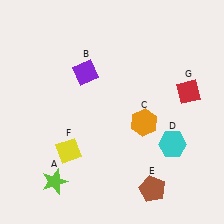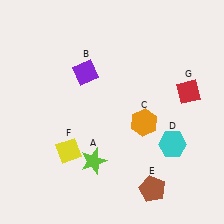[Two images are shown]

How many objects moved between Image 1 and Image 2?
1 object moved between the two images.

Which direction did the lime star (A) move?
The lime star (A) moved right.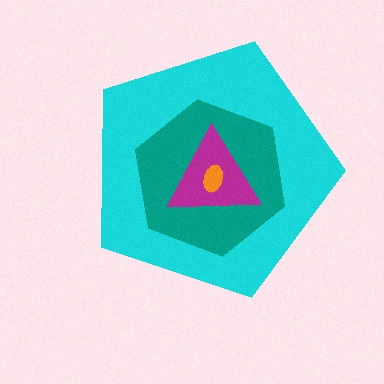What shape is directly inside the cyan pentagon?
The teal hexagon.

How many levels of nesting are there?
4.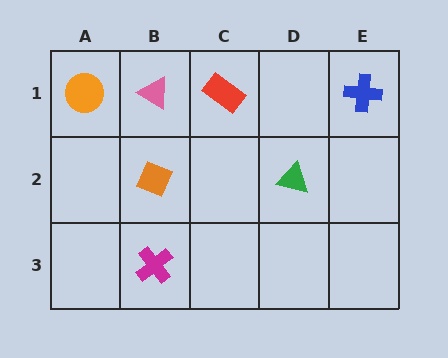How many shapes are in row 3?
1 shape.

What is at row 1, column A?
An orange circle.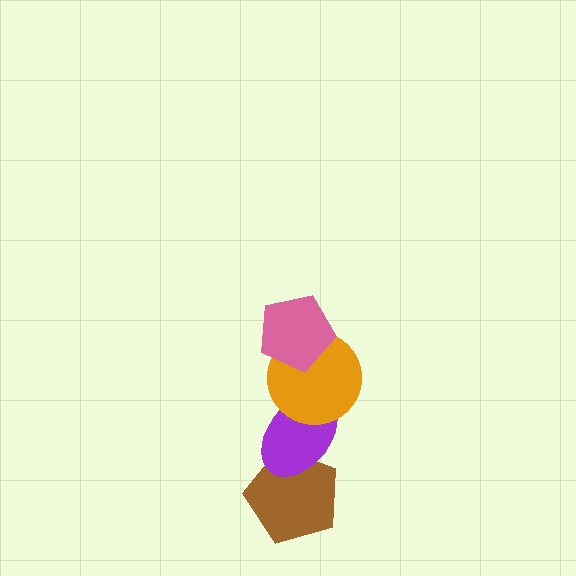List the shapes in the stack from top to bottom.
From top to bottom: the pink pentagon, the orange circle, the purple ellipse, the brown pentagon.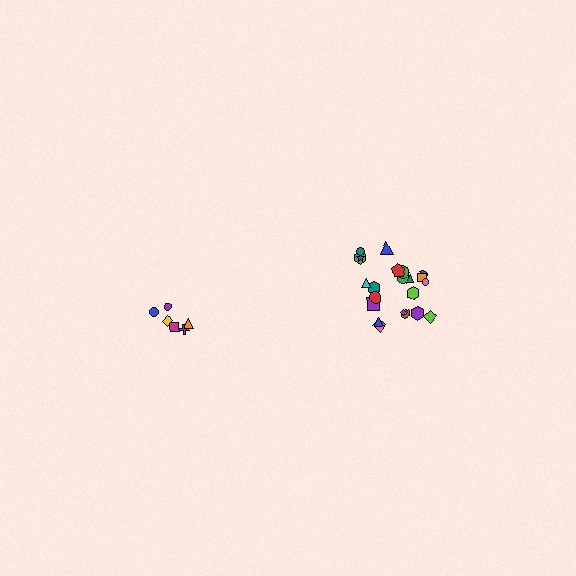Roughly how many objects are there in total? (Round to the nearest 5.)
Roughly 30 objects in total.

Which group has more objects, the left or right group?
The right group.